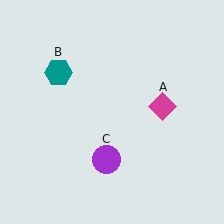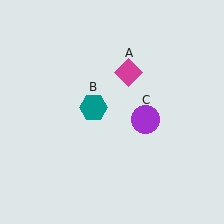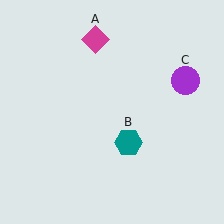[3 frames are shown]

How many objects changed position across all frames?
3 objects changed position: magenta diamond (object A), teal hexagon (object B), purple circle (object C).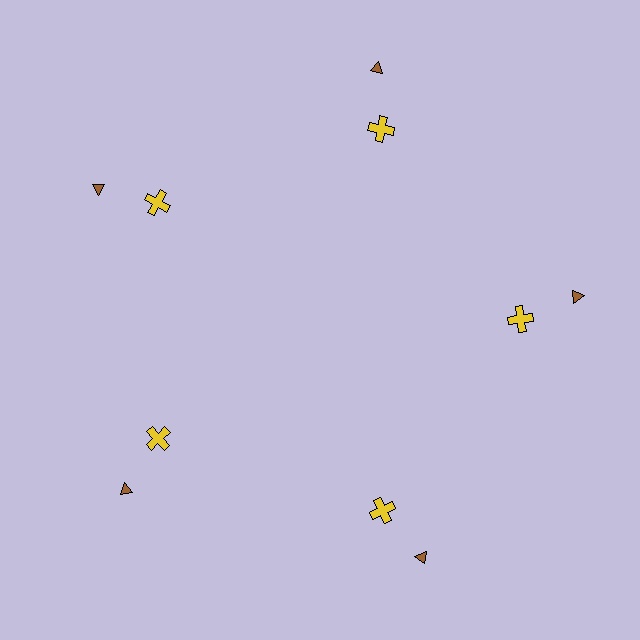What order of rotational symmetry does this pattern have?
This pattern has 5-fold rotational symmetry.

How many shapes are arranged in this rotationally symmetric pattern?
There are 10 shapes, arranged in 5 groups of 2.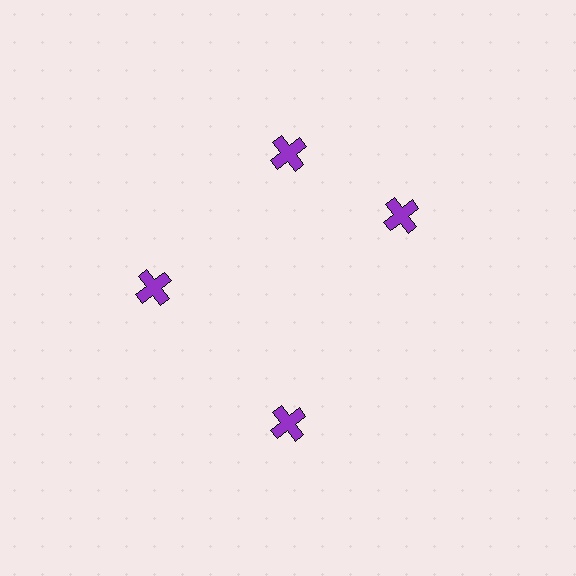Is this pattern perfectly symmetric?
No. The 4 purple crosses are arranged in a ring, but one element near the 3 o'clock position is rotated out of alignment along the ring, breaking the 4-fold rotational symmetry.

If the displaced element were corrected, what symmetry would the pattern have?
It would have 4-fold rotational symmetry — the pattern would map onto itself every 90 degrees.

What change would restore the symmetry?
The symmetry would be restored by rotating it back into even spacing with its neighbors so that all 4 crosses sit at equal angles and equal distance from the center.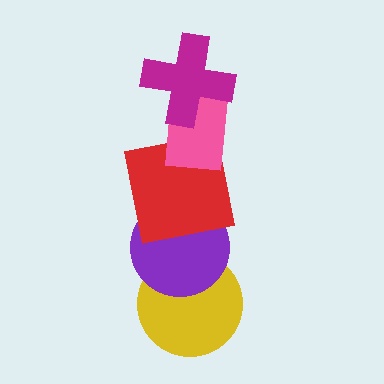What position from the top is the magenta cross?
The magenta cross is 1st from the top.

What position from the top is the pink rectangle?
The pink rectangle is 2nd from the top.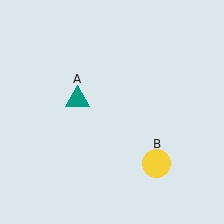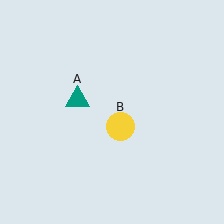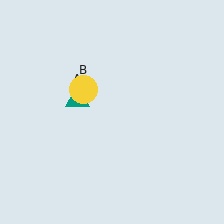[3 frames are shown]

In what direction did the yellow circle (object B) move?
The yellow circle (object B) moved up and to the left.